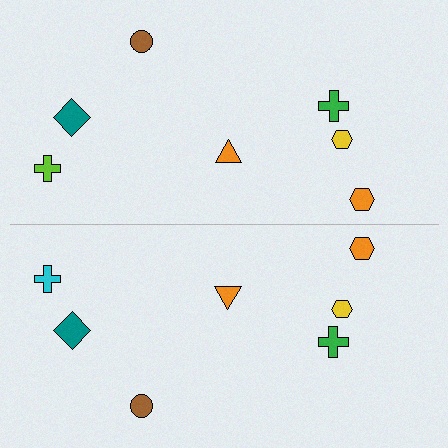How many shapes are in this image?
There are 14 shapes in this image.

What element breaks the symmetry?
The cyan cross on the bottom side breaks the symmetry — its mirror counterpart is lime.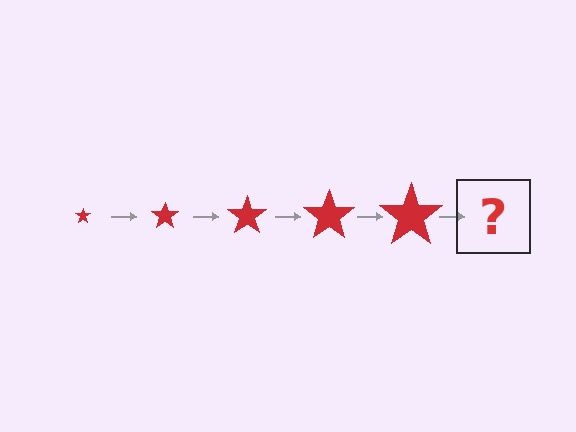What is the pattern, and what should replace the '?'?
The pattern is that the star gets progressively larger each step. The '?' should be a red star, larger than the previous one.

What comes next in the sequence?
The next element should be a red star, larger than the previous one.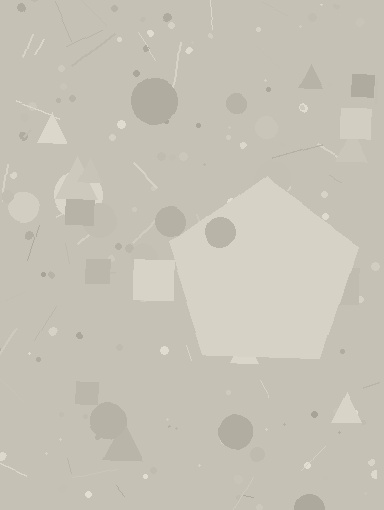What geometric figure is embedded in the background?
A pentagon is embedded in the background.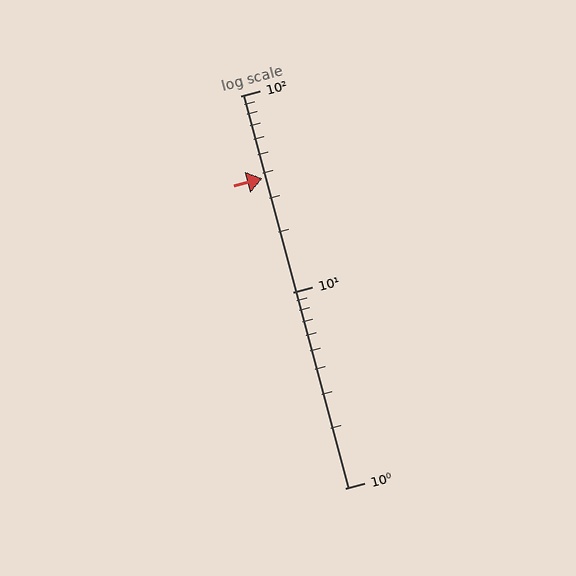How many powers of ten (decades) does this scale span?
The scale spans 2 decades, from 1 to 100.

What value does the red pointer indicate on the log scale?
The pointer indicates approximately 38.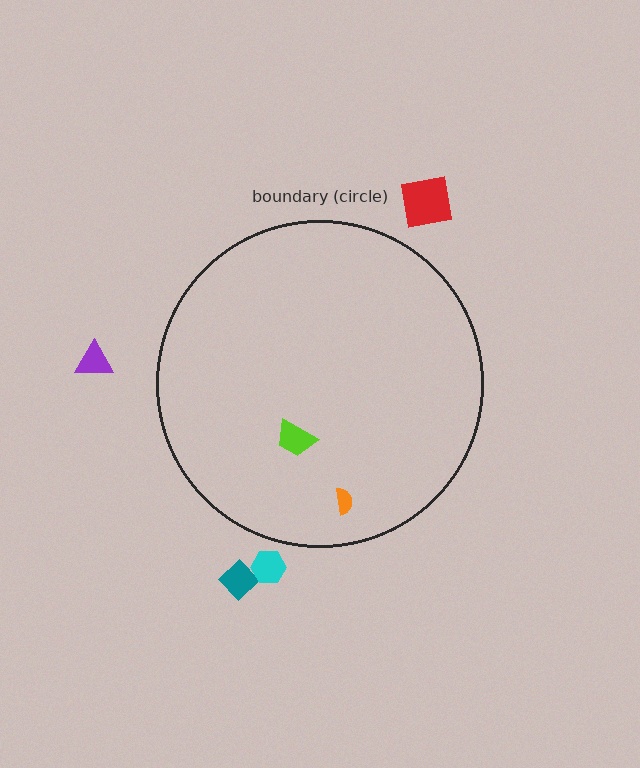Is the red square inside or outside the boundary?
Outside.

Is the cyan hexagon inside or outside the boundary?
Outside.